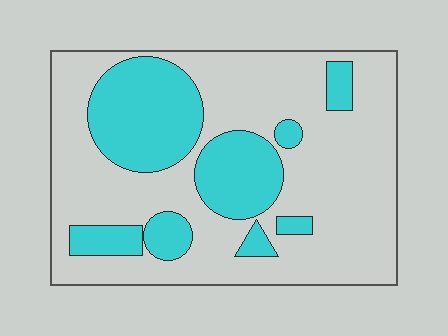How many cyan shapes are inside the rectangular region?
8.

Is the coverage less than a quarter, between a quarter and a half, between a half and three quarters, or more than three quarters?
Between a quarter and a half.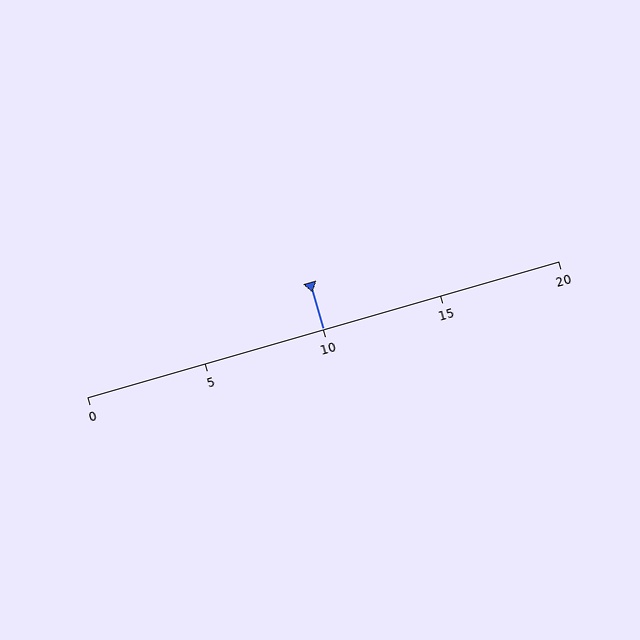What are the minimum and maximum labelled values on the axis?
The axis runs from 0 to 20.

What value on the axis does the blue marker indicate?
The marker indicates approximately 10.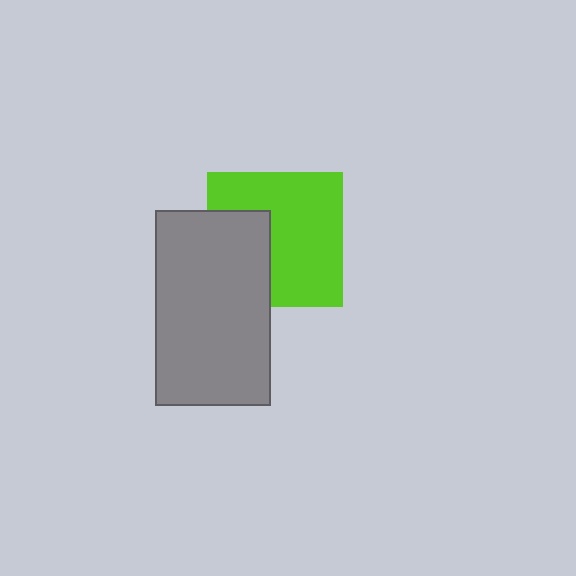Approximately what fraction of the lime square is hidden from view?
Roughly 34% of the lime square is hidden behind the gray rectangle.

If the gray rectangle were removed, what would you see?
You would see the complete lime square.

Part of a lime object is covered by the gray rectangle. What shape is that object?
It is a square.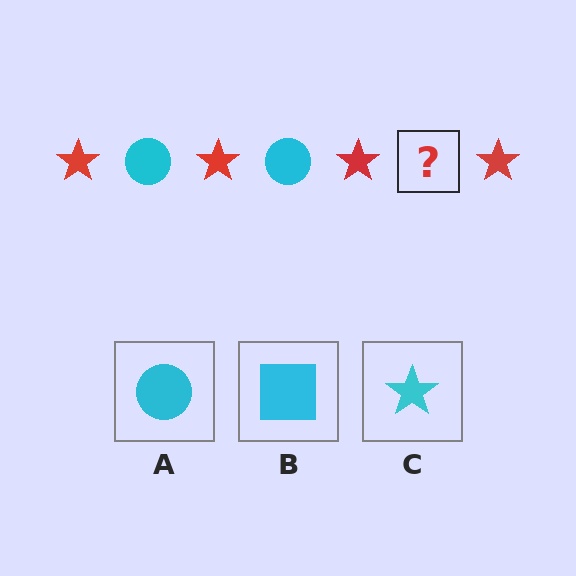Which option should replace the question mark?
Option A.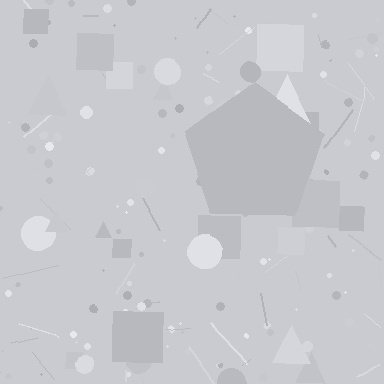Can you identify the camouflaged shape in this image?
The camouflaged shape is a pentagon.